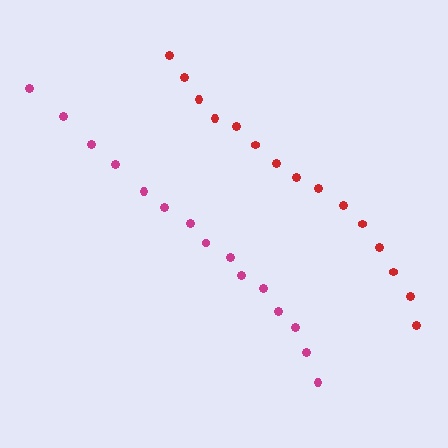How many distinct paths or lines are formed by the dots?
There are 2 distinct paths.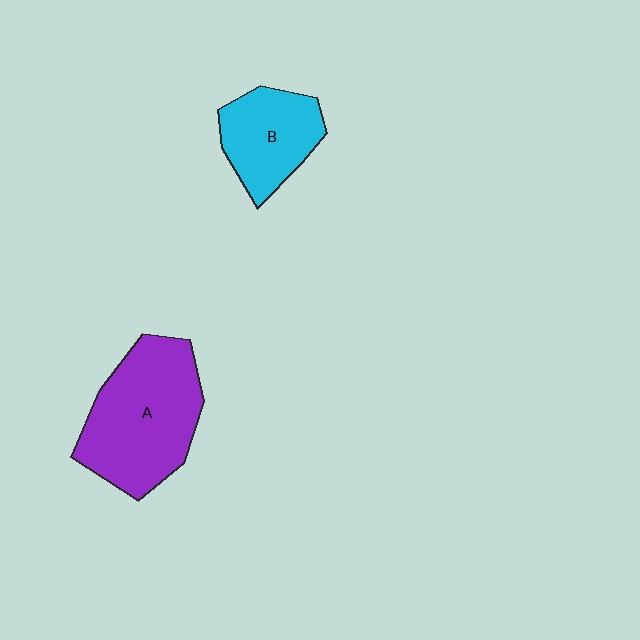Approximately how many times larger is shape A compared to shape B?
Approximately 1.7 times.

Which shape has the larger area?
Shape A (purple).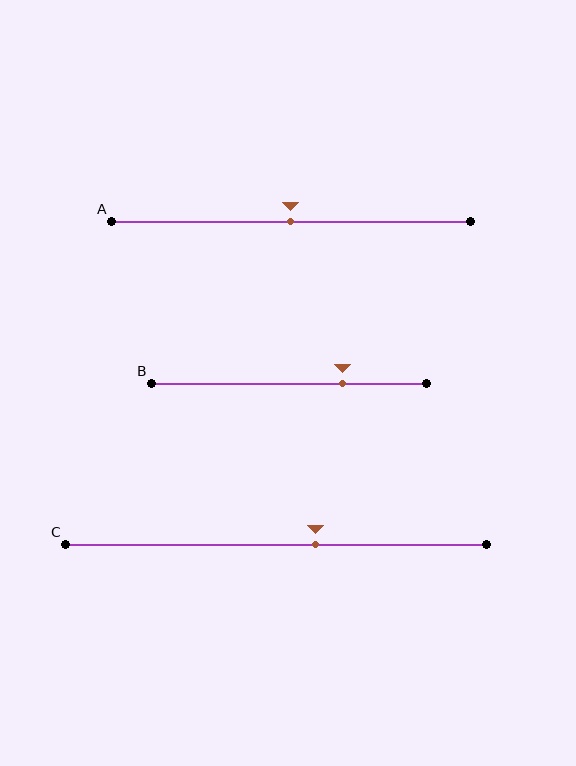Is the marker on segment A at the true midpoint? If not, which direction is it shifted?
Yes, the marker on segment A is at the true midpoint.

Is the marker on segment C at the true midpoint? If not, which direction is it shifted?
No, the marker on segment C is shifted to the right by about 9% of the segment length.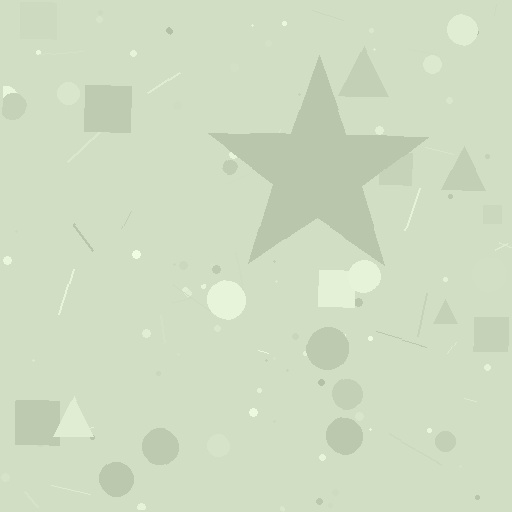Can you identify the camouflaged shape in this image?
The camouflaged shape is a star.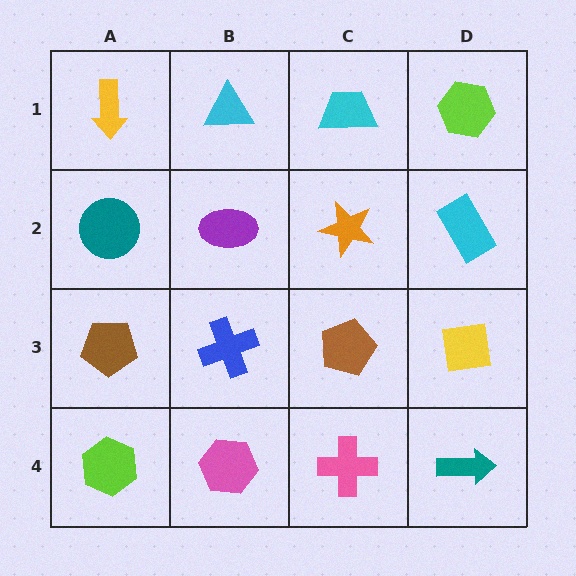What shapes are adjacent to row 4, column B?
A blue cross (row 3, column B), a lime hexagon (row 4, column A), a pink cross (row 4, column C).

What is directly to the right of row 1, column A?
A cyan triangle.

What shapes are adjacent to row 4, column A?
A brown pentagon (row 3, column A), a pink hexagon (row 4, column B).